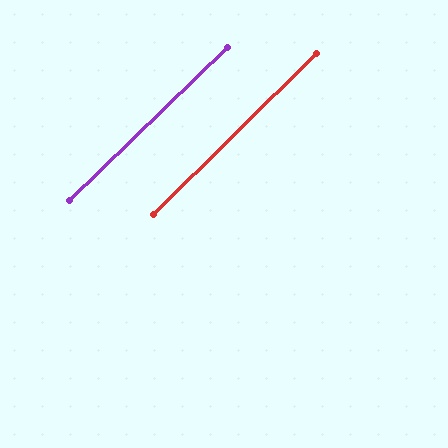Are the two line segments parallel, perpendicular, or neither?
Parallel — their directions differ by only 0.5°.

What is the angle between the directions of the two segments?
Approximately 0 degrees.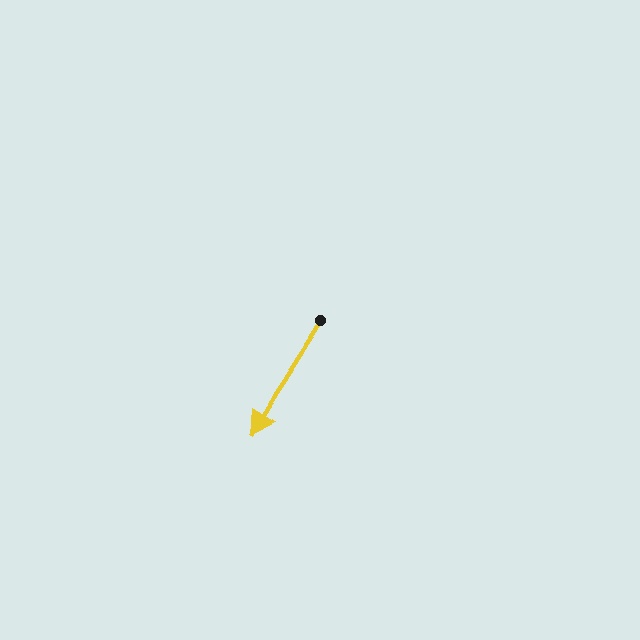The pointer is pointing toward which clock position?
Roughly 7 o'clock.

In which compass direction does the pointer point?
Southwest.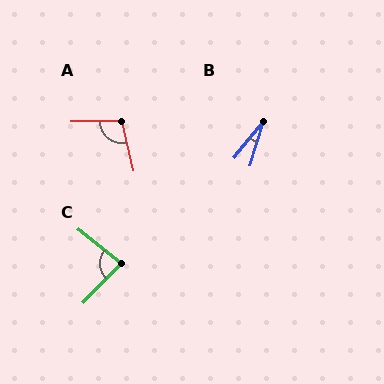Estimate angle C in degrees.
Approximately 84 degrees.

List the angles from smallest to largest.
B (22°), C (84°), A (103°).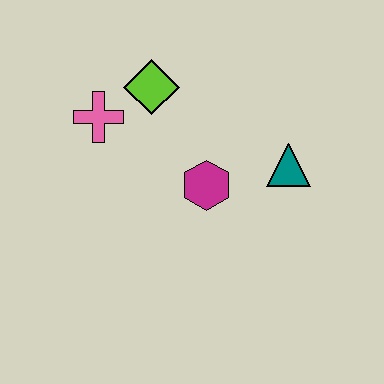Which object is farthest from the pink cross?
The teal triangle is farthest from the pink cross.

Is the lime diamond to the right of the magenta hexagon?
No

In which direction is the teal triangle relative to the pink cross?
The teal triangle is to the right of the pink cross.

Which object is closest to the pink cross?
The lime diamond is closest to the pink cross.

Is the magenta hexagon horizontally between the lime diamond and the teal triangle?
Yes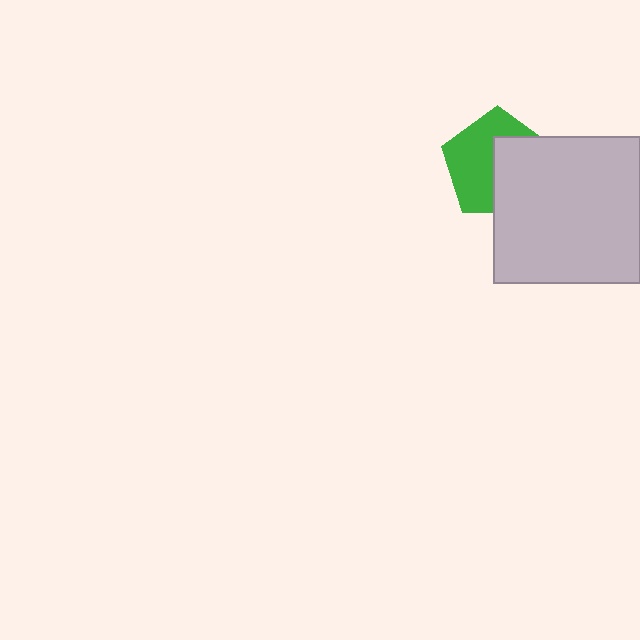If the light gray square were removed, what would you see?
You would see the complete green pentagon.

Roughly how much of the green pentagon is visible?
About half of it is visible (roughly 54%).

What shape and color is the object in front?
The object in front is a light gray square.